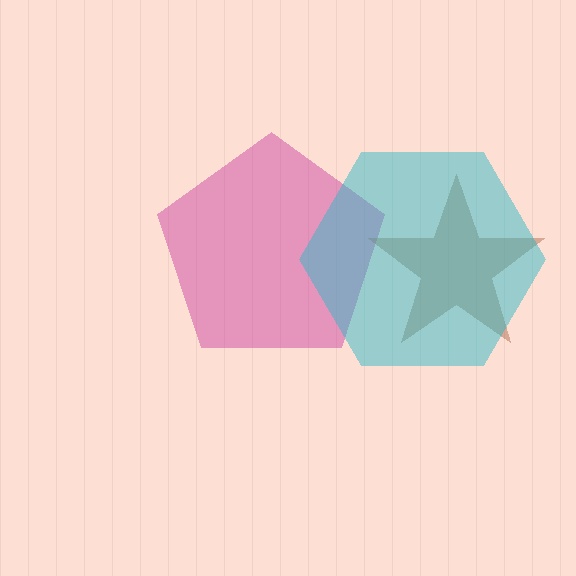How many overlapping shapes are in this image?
There are 3 overlapping shapes in the image.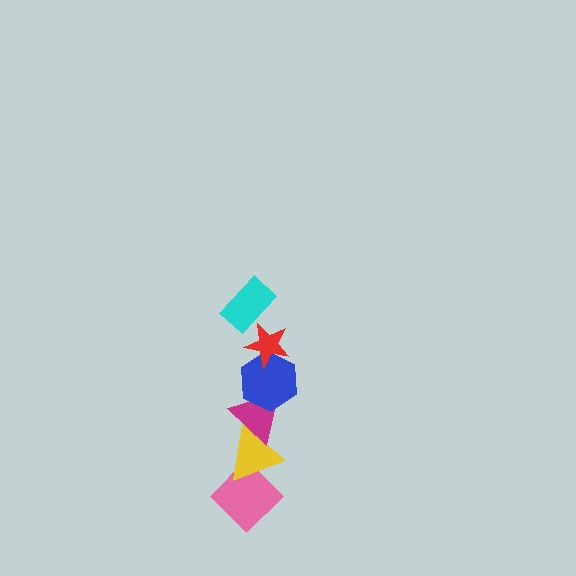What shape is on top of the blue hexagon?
The red star is on top of the blue hexagon.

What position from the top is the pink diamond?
The pink diamond is 6th from the top.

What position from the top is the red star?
The red star is 2nd from the top.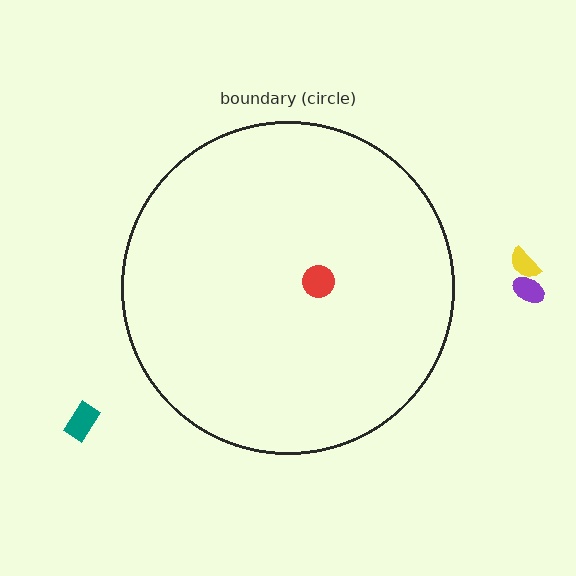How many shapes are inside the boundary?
1 inside, 3 outside.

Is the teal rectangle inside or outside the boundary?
Outside.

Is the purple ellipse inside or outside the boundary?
Outside.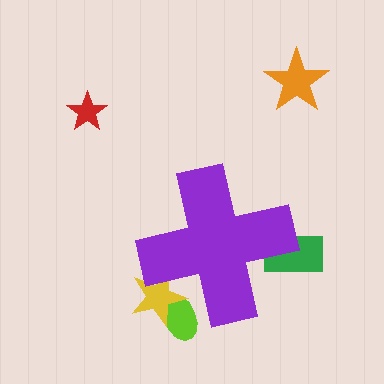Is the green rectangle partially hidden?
Yes, the green rectangle is partially hidden behind the purple cross.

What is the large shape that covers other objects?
A purple cross.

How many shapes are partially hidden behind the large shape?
3 shapes are partially hidden.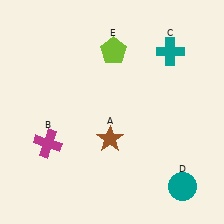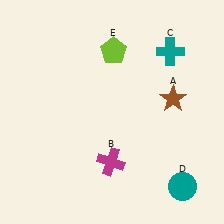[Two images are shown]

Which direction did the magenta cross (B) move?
The magenta cross (B) moved right.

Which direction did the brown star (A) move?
The brown star (A) moved right.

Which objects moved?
The objects that moved are: the brown star (A), the magenta cross (B).